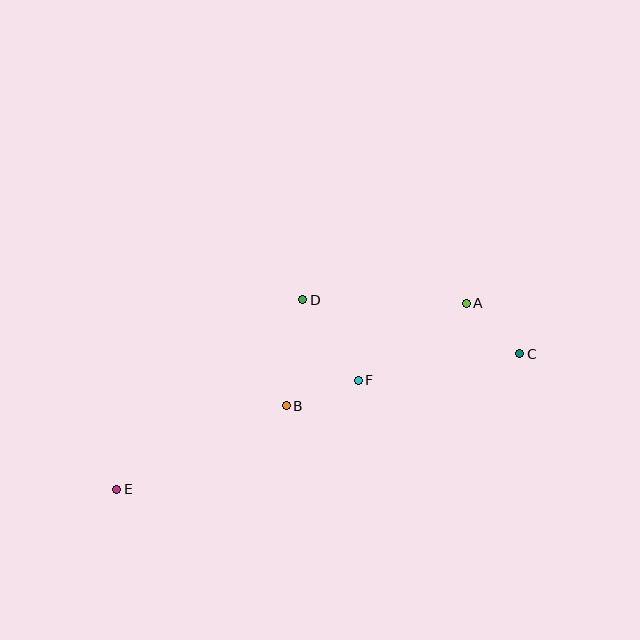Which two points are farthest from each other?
Points C and E are farthest from each other.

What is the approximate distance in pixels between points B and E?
The distance between B and E is approximately 189 pixels.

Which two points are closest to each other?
Points A and C are closest to each other.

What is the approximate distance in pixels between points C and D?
The distance between C and D is approximately 224 pixels.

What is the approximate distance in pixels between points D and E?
The distance between D and E is approximately 265 pixels.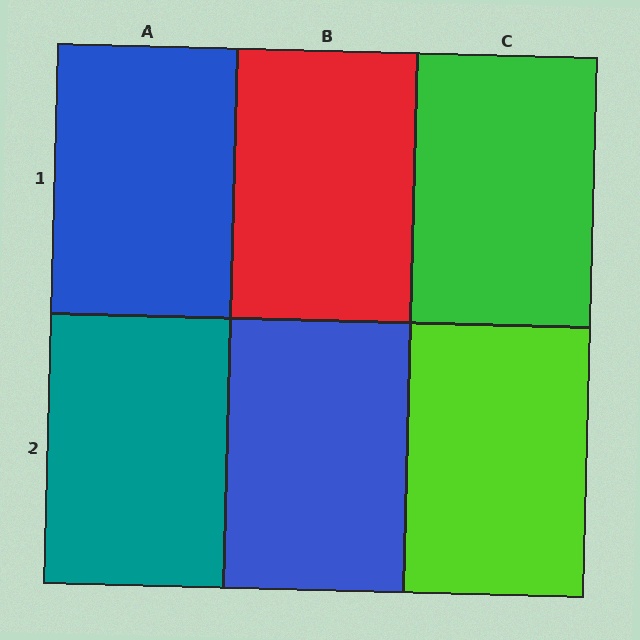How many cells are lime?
1 cell is lime.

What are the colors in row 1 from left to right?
Blue, red, green.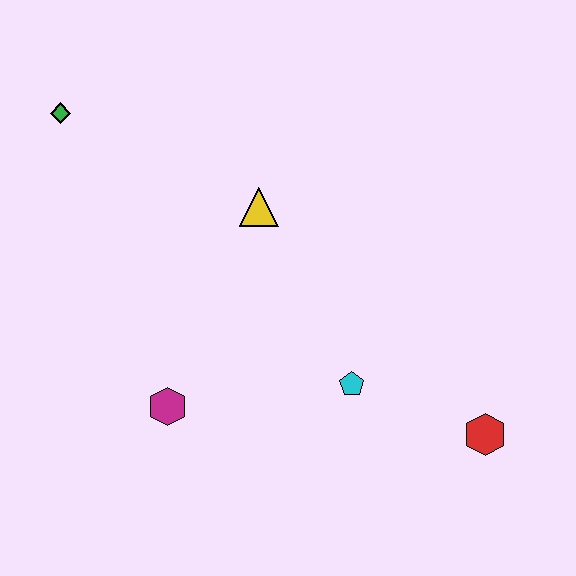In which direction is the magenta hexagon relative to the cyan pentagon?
The magenta hexagon is to the left of the cyan pentagon.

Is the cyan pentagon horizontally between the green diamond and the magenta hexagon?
No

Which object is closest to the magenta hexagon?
The cyan pentagon is closest to the magenta hexagon.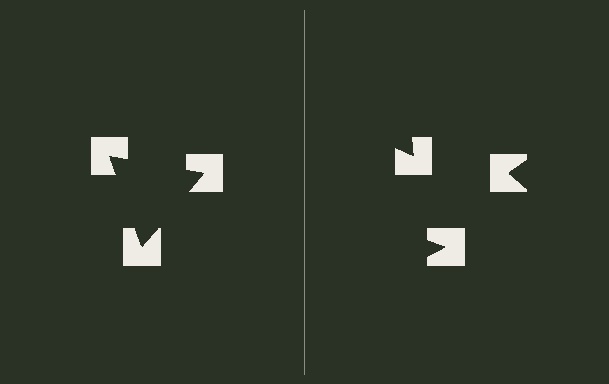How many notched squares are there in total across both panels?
6 — 3 on each side.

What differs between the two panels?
The notched squares are positioned identically on both sides; only the wedge orientations differ. On the left they align to a triangle; on the right they are misaligned.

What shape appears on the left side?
An illusory triangle.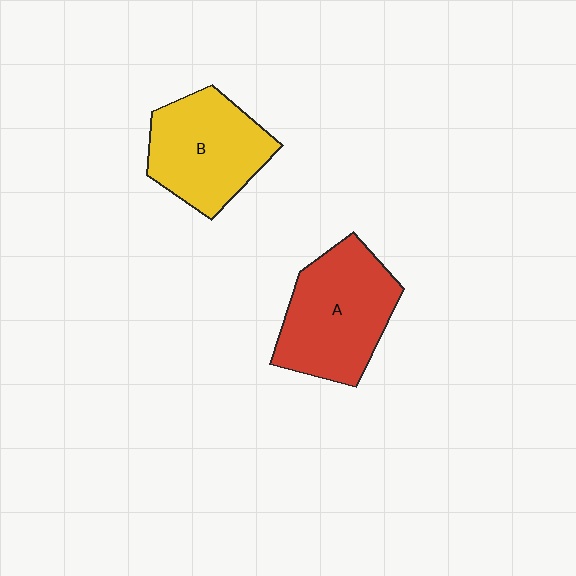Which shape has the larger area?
Shape A (red).